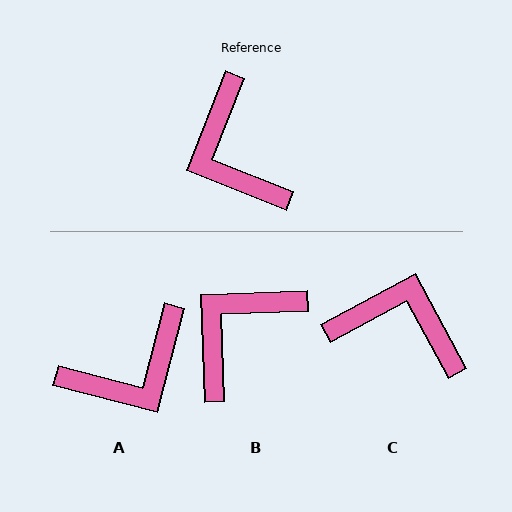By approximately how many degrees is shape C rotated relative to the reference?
Approximately 130 degrees clockwise.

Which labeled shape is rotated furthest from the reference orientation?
C, about 130 degrees away.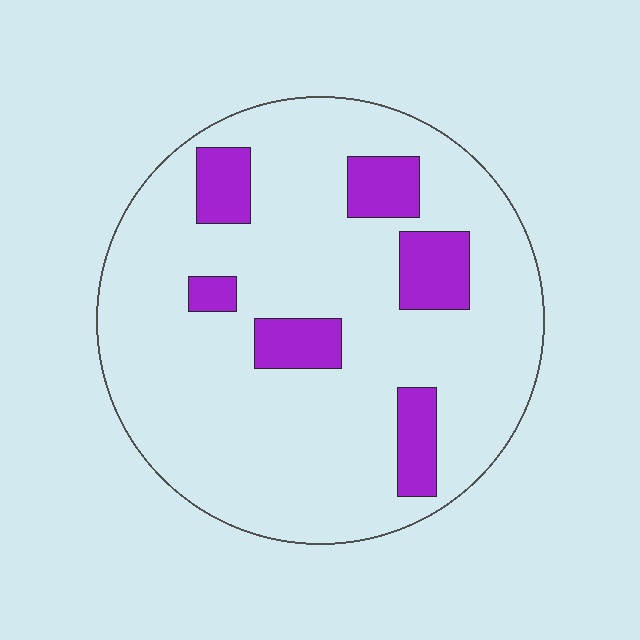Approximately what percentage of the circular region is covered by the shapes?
Approximately 15%.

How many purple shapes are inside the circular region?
6.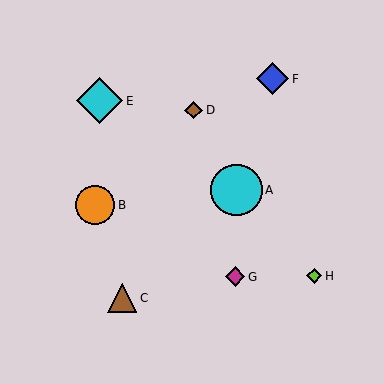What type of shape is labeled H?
Shape H is a lime diamond.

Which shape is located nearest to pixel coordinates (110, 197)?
The orange circle (labeled B) at (95, 205) is nearest to that location.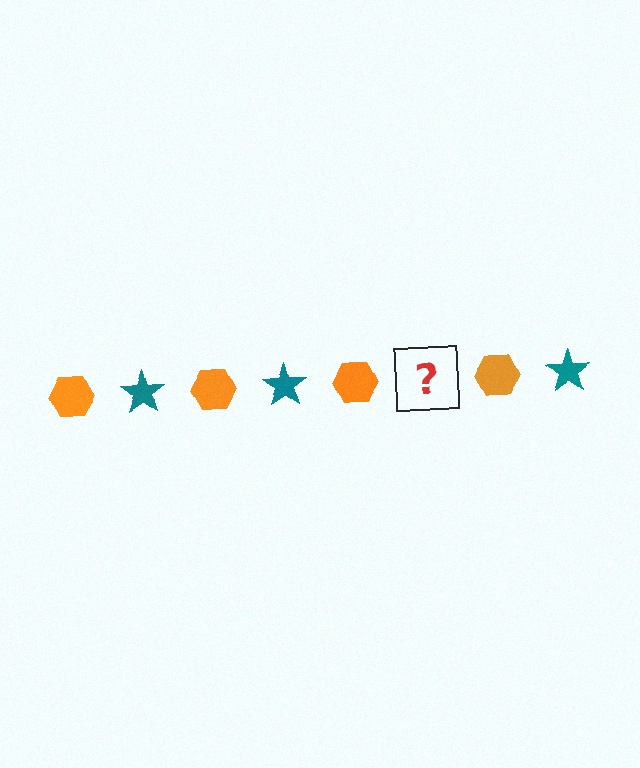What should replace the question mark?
The question mark should be replaced with a teal star.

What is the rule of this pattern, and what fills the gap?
The rule is that the pattern alternates between orange hexagon and teal star. The gap should be filled with a teal star.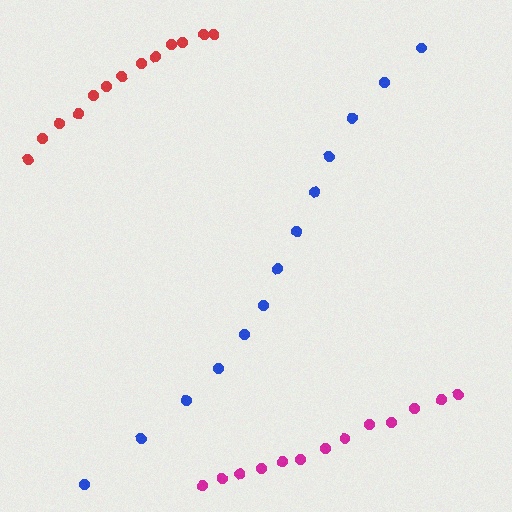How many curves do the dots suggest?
There are 3 distinct paths.